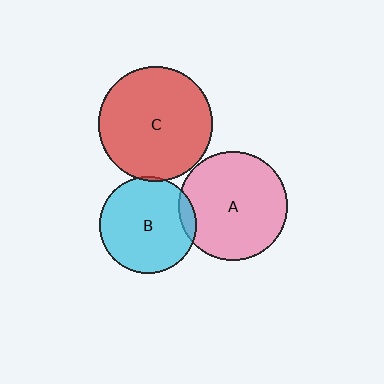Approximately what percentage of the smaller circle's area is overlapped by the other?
Approximately 5%.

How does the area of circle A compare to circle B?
Approximately 1.3 times.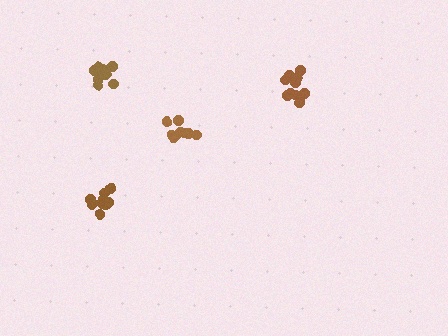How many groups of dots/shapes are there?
There are 4 groups.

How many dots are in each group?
Group 1: 12 dots, Group 2: 15 dots, Group 3: 11 dots, Group 4: 10 dots (48 total).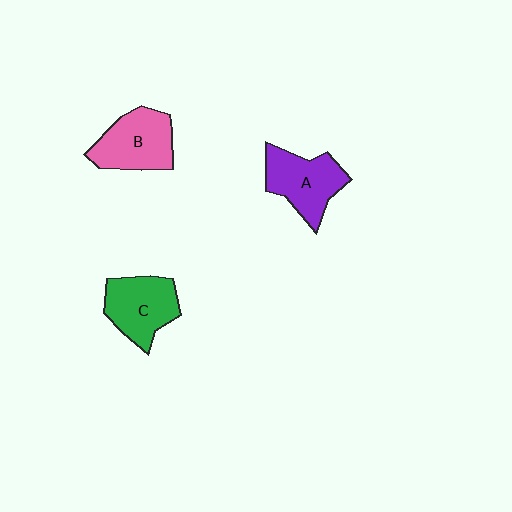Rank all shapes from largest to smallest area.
From largest to smallest: B (pink), A (purple), C (green).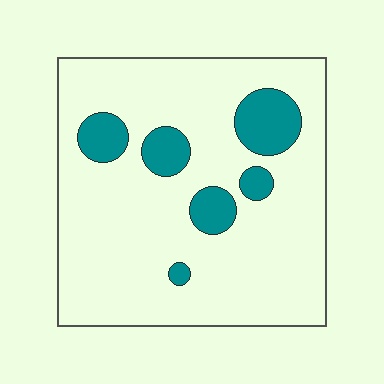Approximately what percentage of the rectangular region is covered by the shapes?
Approximately 15%.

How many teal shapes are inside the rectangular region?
6.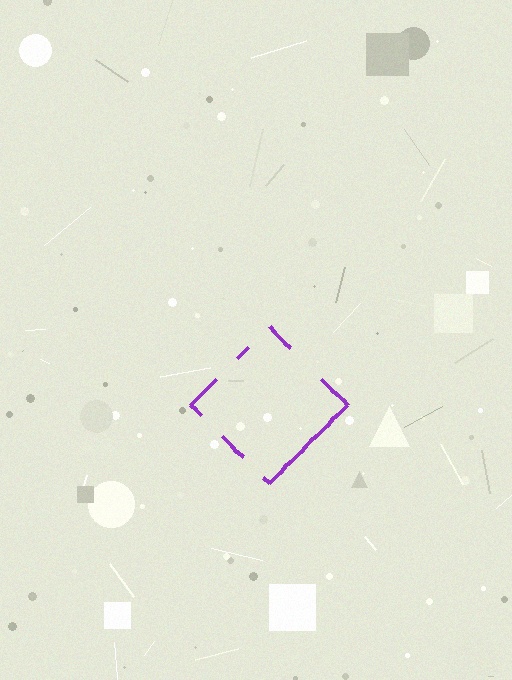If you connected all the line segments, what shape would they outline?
They would outline a diamond.